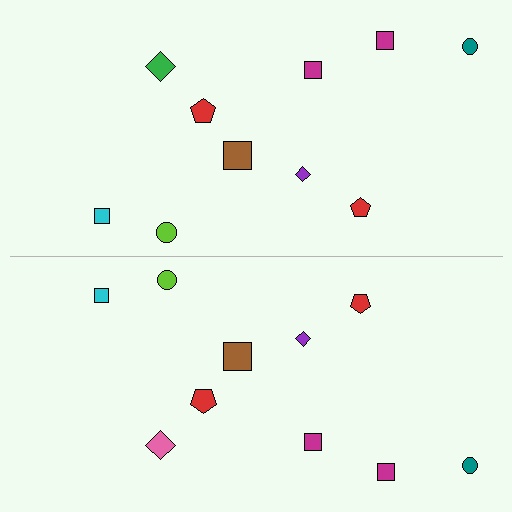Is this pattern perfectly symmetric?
No, the pattern is not perfectly symmetric. The pink diamond on the bottom side breaks the symmetry — its mirror counterpart is green.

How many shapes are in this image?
There are 20 shapes in this image.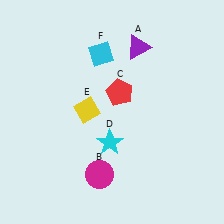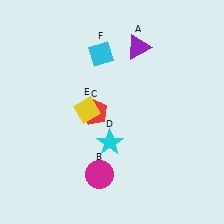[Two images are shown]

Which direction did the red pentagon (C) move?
The red pentagon (C) moved left.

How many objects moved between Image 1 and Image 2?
1 object moved between the two images.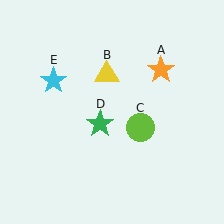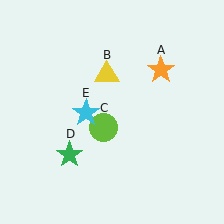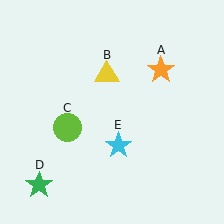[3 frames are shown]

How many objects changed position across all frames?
3 objects changed position: lime circle (object C), green star (object D), cyan star (object E).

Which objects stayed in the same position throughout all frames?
Orange star (object A) and yellow triangle (object B) remained stationary.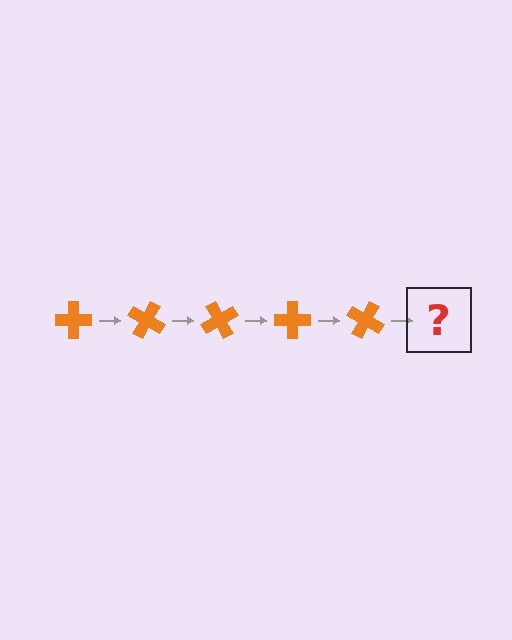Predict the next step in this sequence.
The next step is an orange cross rotated 150 degrees.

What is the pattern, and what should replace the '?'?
The pattern is that the cross rotates 30 degrees each step. The '?' should be an orange cross rotated 150 degrees.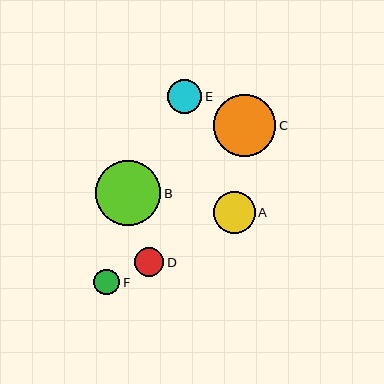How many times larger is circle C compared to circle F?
Circle C is approximately 2.4 times the size of circle F.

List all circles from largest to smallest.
From largest to smallest: B, C, A, E, D, F.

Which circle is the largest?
Circle B is the largest with a size of approximately 65 pixels.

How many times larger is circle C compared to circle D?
Circle C is approximately 2.2 times the size of circle D.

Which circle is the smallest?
Circle F is the smallest with a size of approximately 26 pixels.